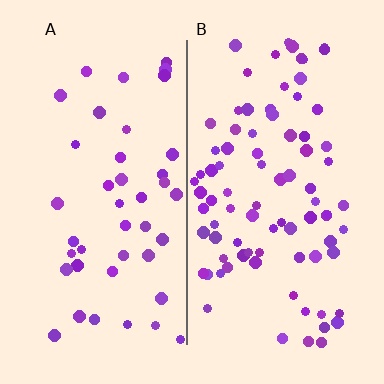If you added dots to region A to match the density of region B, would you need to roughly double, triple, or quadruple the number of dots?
Approximately double.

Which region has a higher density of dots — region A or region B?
B (the right).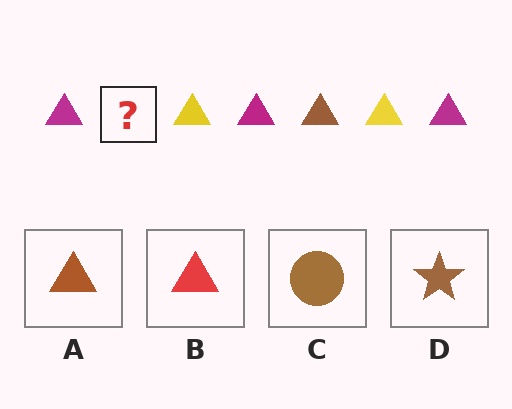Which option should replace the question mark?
Option A.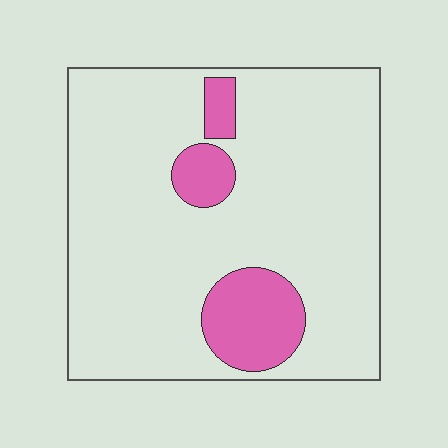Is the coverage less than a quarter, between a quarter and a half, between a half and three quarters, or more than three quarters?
Less than a quarter.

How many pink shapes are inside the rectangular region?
3.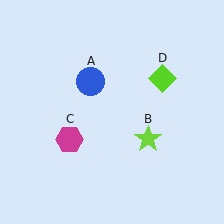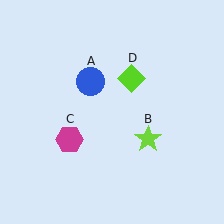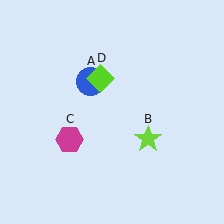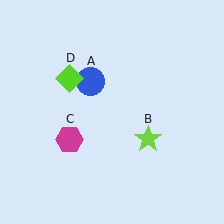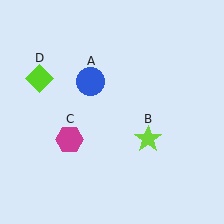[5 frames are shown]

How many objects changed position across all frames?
1 object changed position: lime diamond (object D).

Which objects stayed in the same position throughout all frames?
Blue circle (object A) and lime star (object B) and magenta hexagon (object C) remained stationary.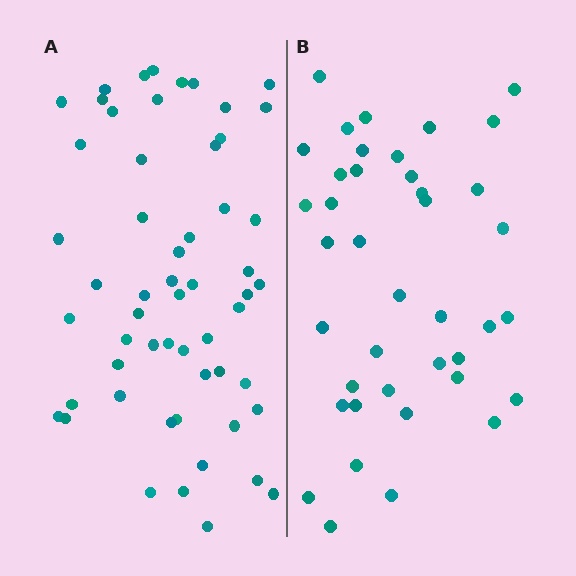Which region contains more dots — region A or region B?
Region A (the left region) has more dots.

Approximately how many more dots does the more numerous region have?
Region A has approximately 15 more dots than region B.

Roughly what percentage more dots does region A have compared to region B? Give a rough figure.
About 40% more.